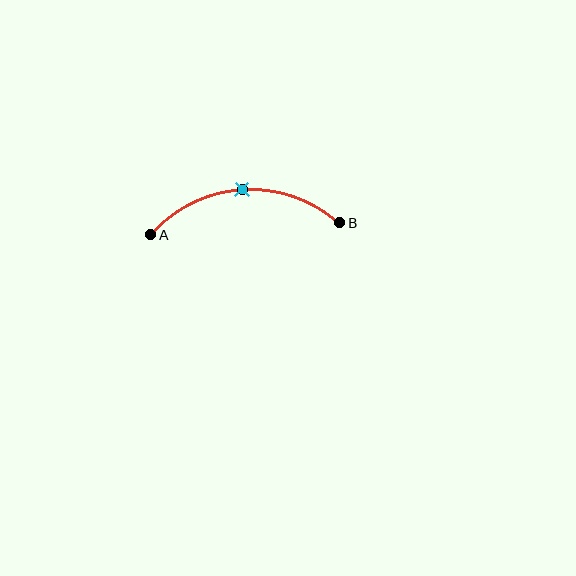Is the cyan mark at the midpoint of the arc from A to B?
Yes. The cyan mark lies on the arc at equal arc-length from both A and B — it is the arc midpoint.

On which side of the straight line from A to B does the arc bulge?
The arc bulges above the straight line connecting A and B.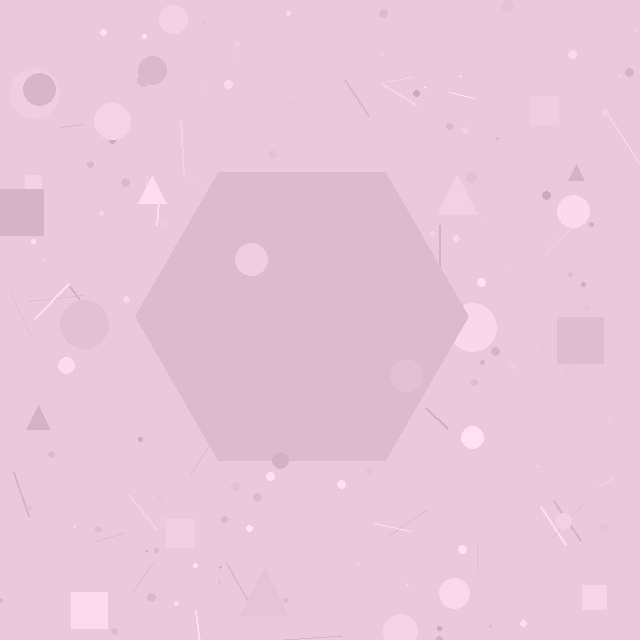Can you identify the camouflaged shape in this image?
The camouflaged shape is a hexagon.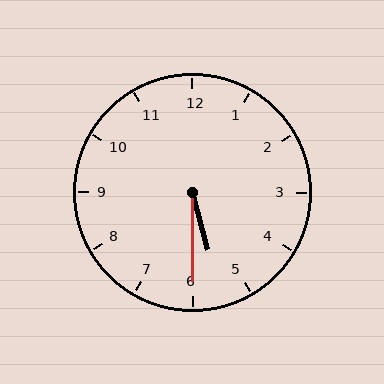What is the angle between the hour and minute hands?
Approximately 15 degrees.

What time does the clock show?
5:30.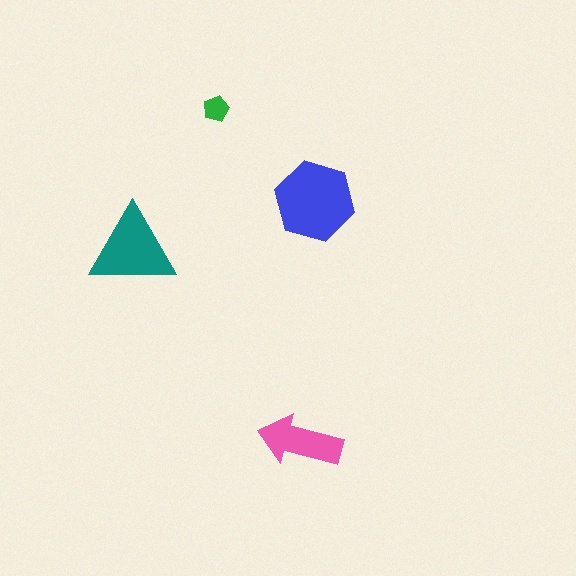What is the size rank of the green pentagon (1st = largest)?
4th.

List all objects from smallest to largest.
The green pentagon, the pink arrow, the teal triangle, the blue hexagon.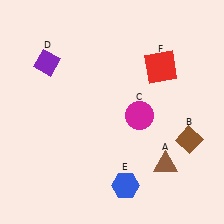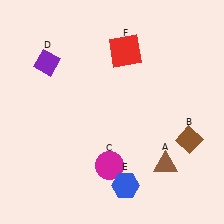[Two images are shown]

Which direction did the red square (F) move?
The red square (F) moved left.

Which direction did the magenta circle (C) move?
The magenta circle (C) moved down.